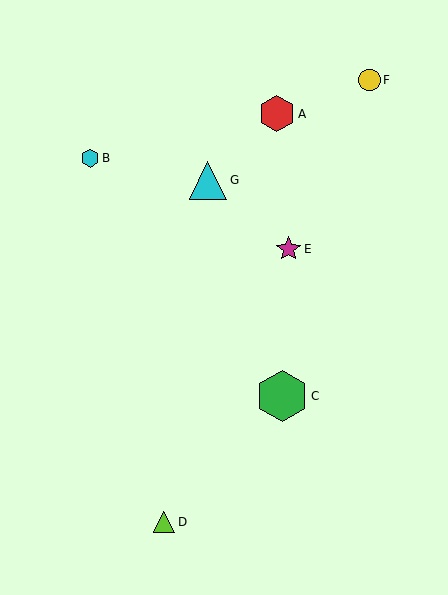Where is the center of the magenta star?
The center of the magenta star is at (289, 249).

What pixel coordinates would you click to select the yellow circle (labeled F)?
Click at (370, 80) to select the yellow circle F.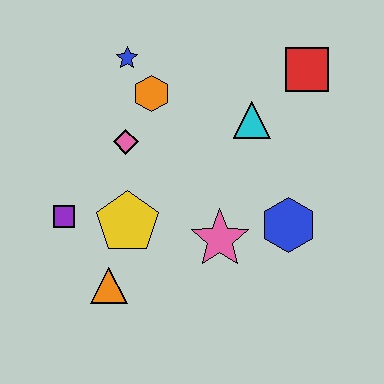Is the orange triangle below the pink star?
Yes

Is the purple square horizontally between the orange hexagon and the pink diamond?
No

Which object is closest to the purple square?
The yellow pentagon is closest to the purple square.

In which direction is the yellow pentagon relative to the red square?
The yellow pentagon is to the left of the red square.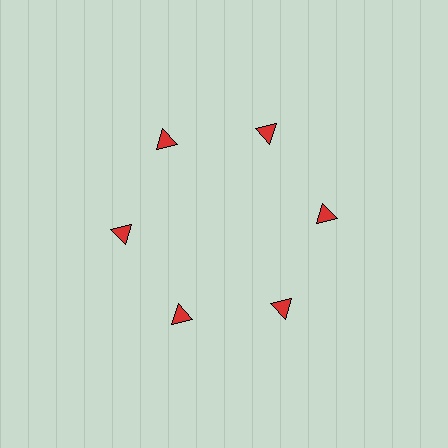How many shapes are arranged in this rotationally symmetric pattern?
There are 6 shapes, arranged in 6 groups of 1.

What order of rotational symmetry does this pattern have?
This pattern has 6-fold rotational symmetry.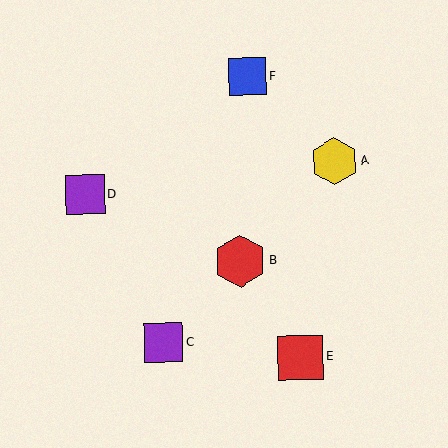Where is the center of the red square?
The center of the red square is at (301, 358).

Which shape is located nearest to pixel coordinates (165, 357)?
The purple square (labeled C) at (163, 343) is nearest to that location.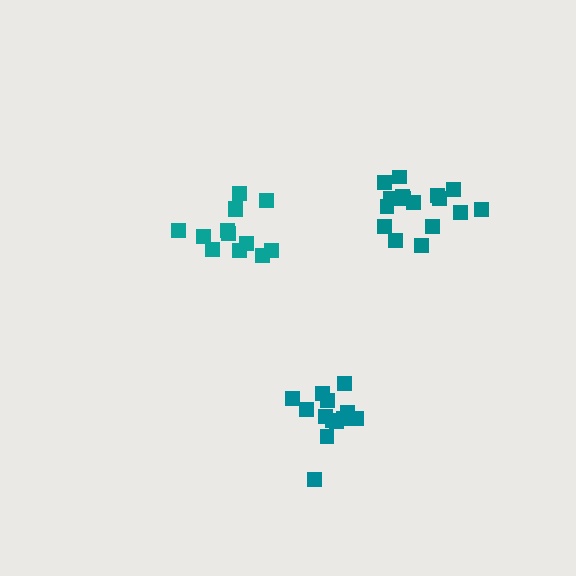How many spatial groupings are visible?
There are 3 spatial groupings.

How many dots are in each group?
Group 1: 13 dots, Group 2: 13 dots, Group 3: 16 dots (42 total).